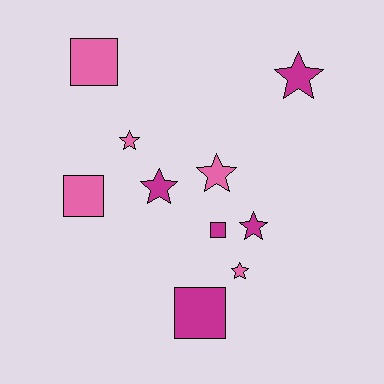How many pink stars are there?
There are 3 pink stars.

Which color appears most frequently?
Magenta, with 5 objects.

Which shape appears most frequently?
Star, with 6 objects.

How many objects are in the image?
There are 10 objects.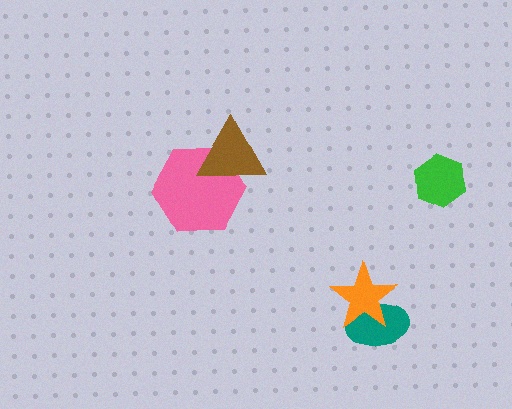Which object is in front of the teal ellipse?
The orange star is in front of the teal ellipse.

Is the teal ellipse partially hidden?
Yes, it is partially covered by another shape.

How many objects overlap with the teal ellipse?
1 object overlaps with the teal ellipse.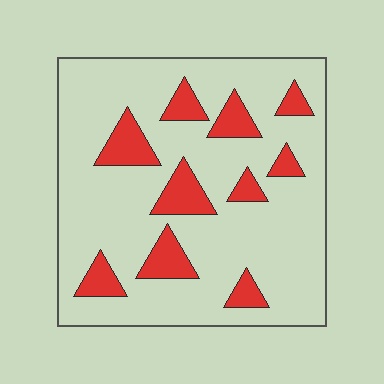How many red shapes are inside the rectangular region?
10.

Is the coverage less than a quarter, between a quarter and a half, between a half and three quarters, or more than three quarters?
Less than a quarter.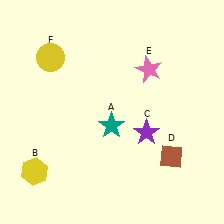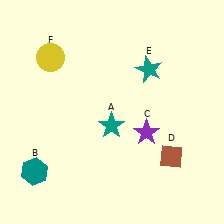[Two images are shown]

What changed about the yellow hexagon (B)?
In Image 1, B is yellow. In Image 2, it changed to teal.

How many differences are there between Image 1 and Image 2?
There are 2 differences between the two images.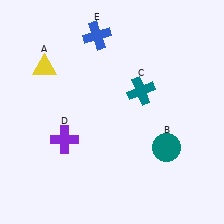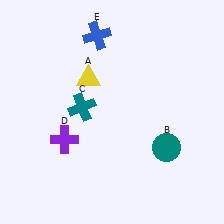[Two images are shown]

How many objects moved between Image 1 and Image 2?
2 objects moved between the two images.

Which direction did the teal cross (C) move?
The teal cross (C) moved left.